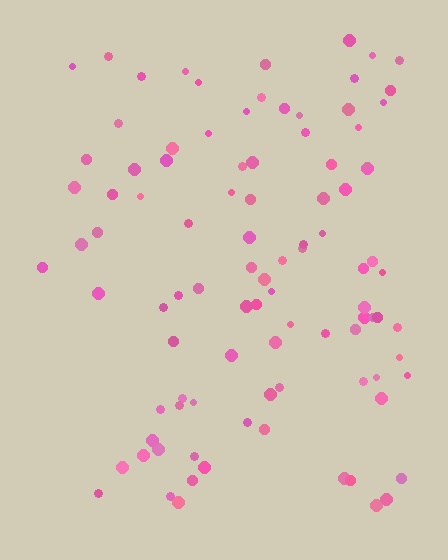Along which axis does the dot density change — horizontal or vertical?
Horizontal.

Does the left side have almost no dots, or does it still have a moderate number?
Still a moderate number, just noticeably fewer than the right.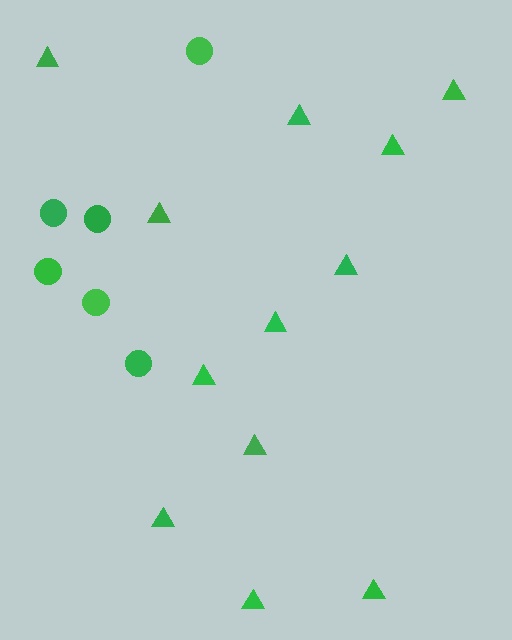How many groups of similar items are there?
There are 2 groups: one group of triangles (12) and one group of circles (6).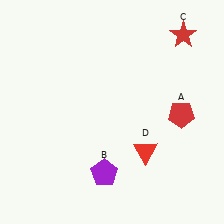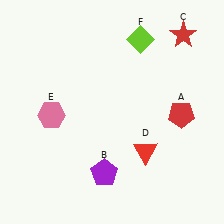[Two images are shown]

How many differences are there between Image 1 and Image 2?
There are 2 differences between the two images.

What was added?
A pink hexagon (E), a lime diamond (F) were added in Image 2.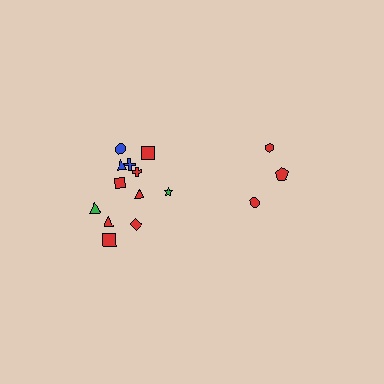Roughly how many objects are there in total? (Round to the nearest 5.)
Roughly 15 objects in total.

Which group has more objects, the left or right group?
The left group.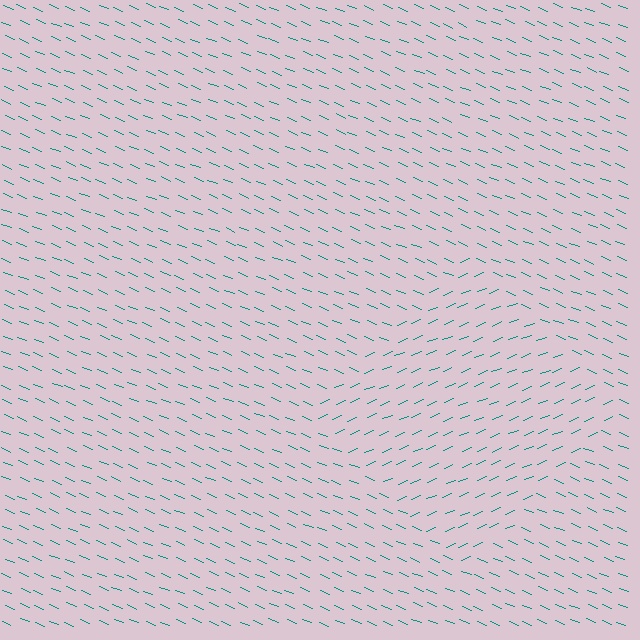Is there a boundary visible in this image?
Yes, there is a texture boundary formed by a change in line orientation.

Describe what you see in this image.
The image is filled with small teal line segments. A diamond region in the image has lines oriented differently from the surrounding lines, creating a visible texture boundary.